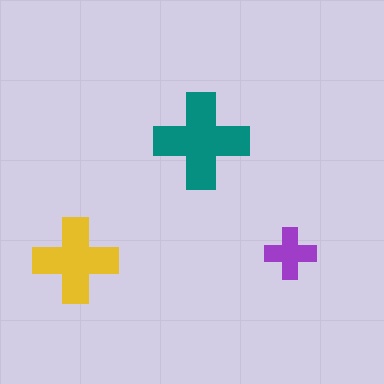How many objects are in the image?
There are 3 objects in the image.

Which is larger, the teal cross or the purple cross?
The teal one.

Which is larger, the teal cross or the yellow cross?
The teal one.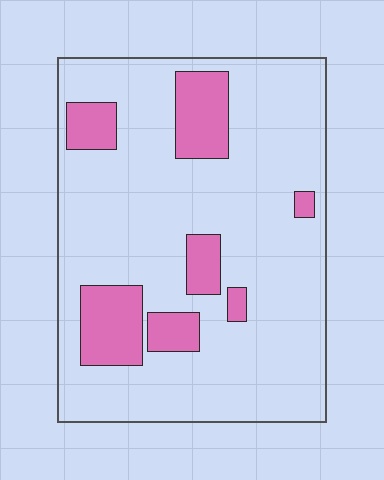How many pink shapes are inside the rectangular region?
7.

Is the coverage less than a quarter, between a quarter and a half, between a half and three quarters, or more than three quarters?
Less than a quarter.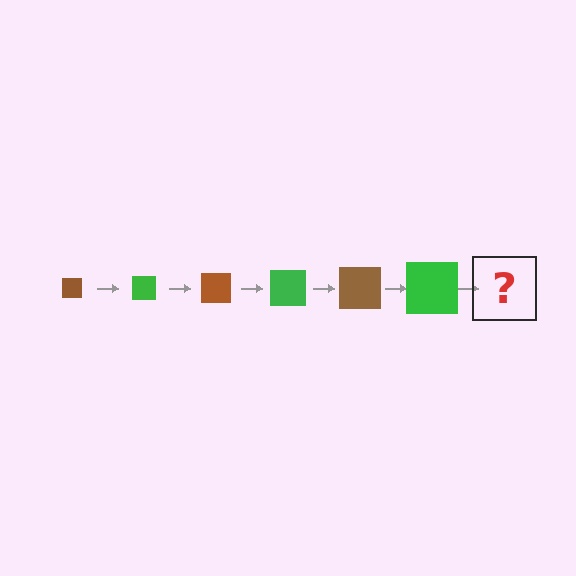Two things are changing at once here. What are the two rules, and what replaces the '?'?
The two rules are that the square grows larger each step and the color cycles through brown and green. The '?' should be a brown square, larger than the previous one.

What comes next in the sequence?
The next element should be a brown square, larger than the previous one.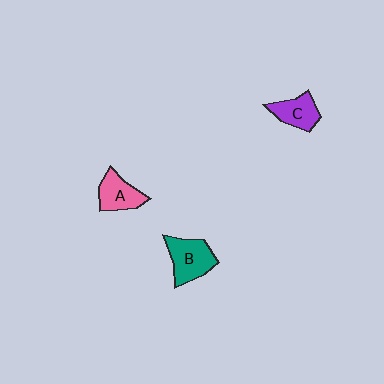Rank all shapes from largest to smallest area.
From largest to smallest: B (teal), A (pink), C (purple).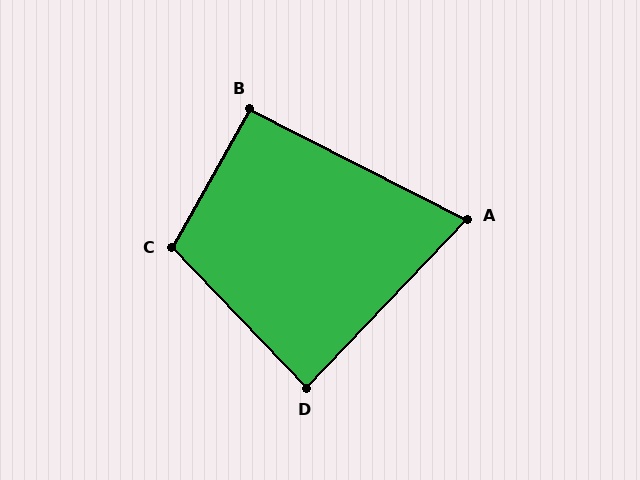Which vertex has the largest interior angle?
C, at approximately 107 degrees.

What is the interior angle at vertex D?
Approximately 87 degrees (approximately right).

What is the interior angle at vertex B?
Approximately 93 degrees (approximately right).